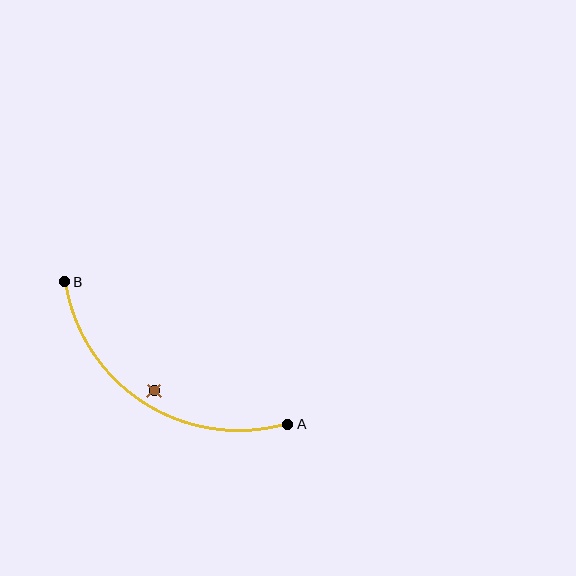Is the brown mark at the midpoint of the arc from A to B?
No — the brown mark does not lie on the arc at all. It sits slightly inside the curve.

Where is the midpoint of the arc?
The arc midpoint is the point on the curve farthest from the straight line joining A and B. It sits below that line.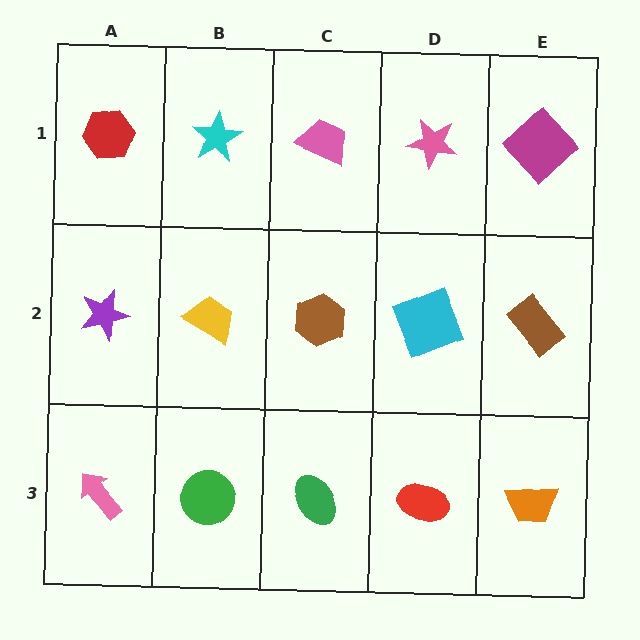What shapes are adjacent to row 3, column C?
A brown hexagon (row 2, column C), a green circle (row 3, column B), a red ellipse (row 3, column D).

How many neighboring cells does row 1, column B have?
3.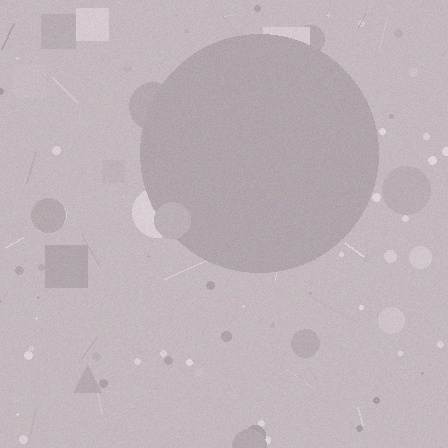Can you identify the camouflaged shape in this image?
The camouflaged shape is a circle.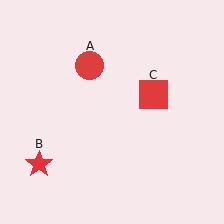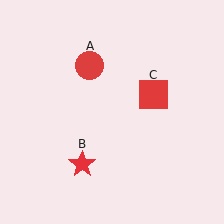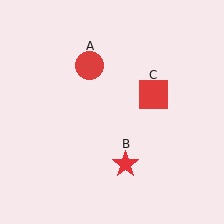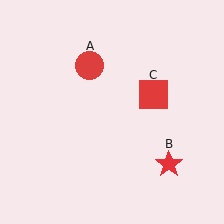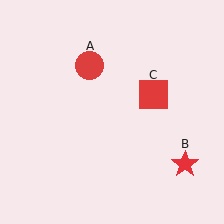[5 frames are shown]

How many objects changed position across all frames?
1 object changed position: red star (object B).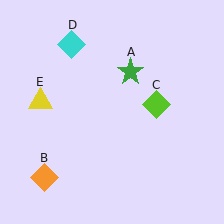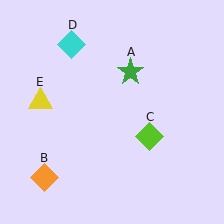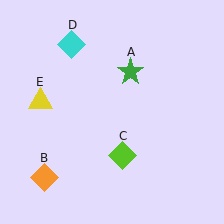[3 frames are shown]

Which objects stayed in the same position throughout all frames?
Green star (object A) and orange diamond (object B) and cyan diamond (object D) and yellow triangle (object E) remained stationary.